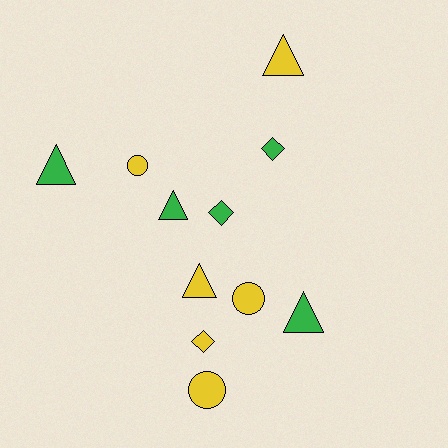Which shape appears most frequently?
Triangle, with 5 objects.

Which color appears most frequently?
Yellow, with 6 objects.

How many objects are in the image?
There are 11 objects.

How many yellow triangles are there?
There are 2 yellow triangles.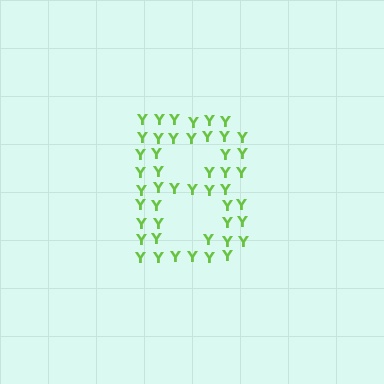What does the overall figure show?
The overall figure shows the letter B.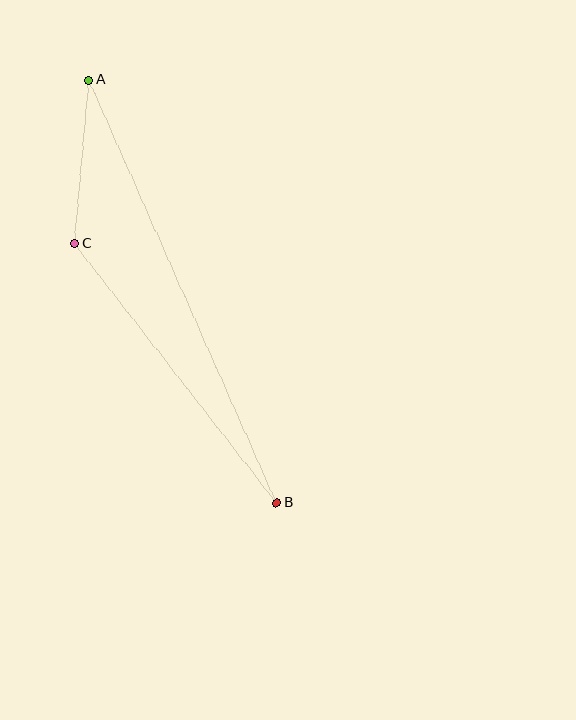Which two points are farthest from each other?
Points A and B are farthest from each other.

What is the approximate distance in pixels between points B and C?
The distance between B and C is approximately 329 pixels.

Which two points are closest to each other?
Points A and C are closest to each other.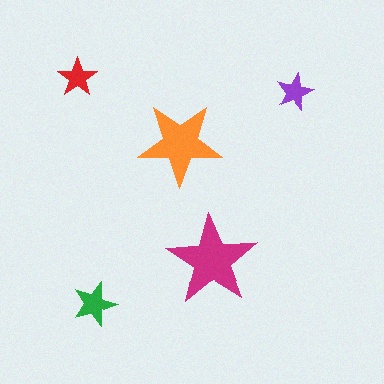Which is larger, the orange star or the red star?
The orange one.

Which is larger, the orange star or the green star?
The orange one.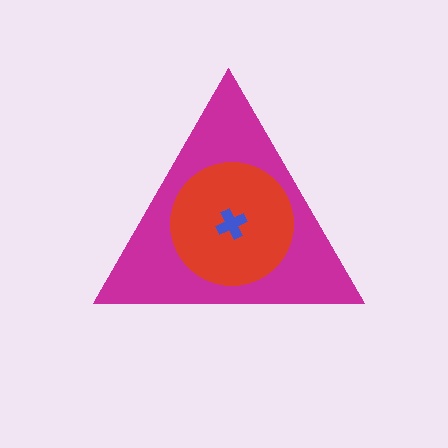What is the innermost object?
The blue cross.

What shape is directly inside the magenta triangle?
The red circle.